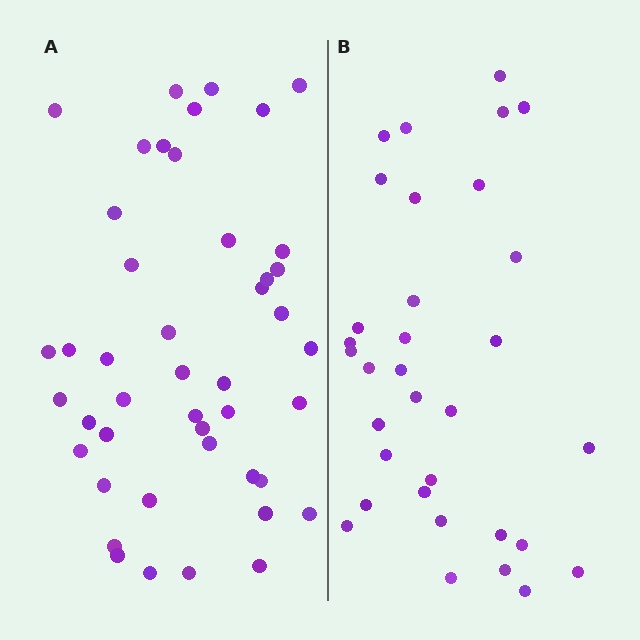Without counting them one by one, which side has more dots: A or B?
Region A (the left region) has more dots.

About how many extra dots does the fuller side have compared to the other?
Region A has roughly 12 or so more dots than region B.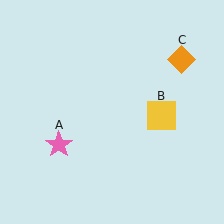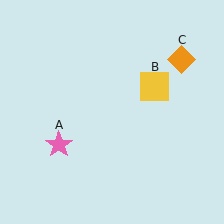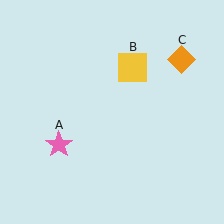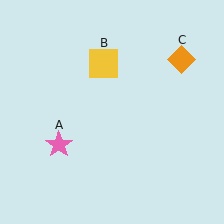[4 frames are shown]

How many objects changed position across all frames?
1 object changed position: yellow square (object B).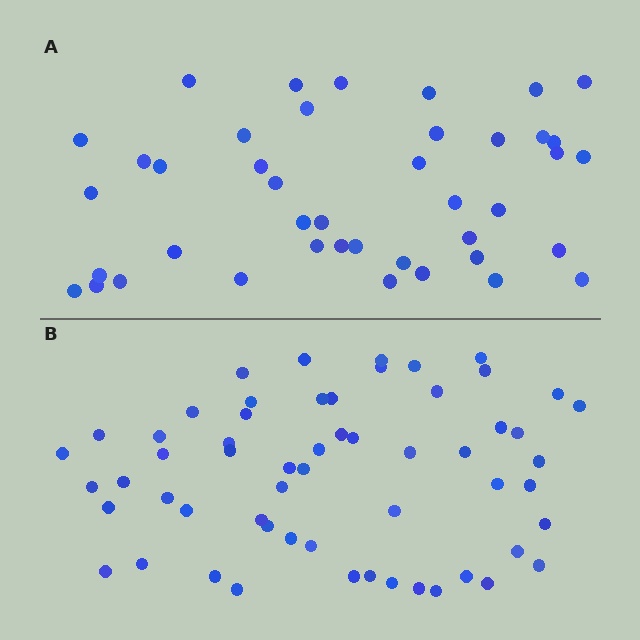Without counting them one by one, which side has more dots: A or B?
Region B (the bottom region) has more dots.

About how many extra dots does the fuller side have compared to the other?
Region B has approximately 15 more dots than region A.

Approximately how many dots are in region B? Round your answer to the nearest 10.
About 60 dots. (The exact count is 58, which rounds to 60.)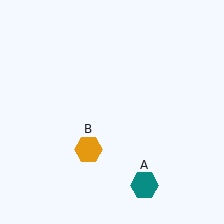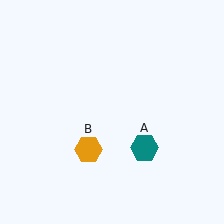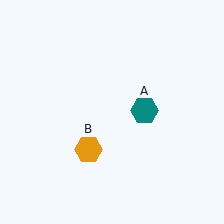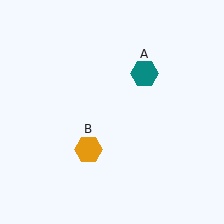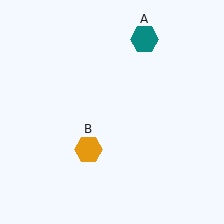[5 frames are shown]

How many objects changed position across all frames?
1 object changed position: teal hexagon (object A).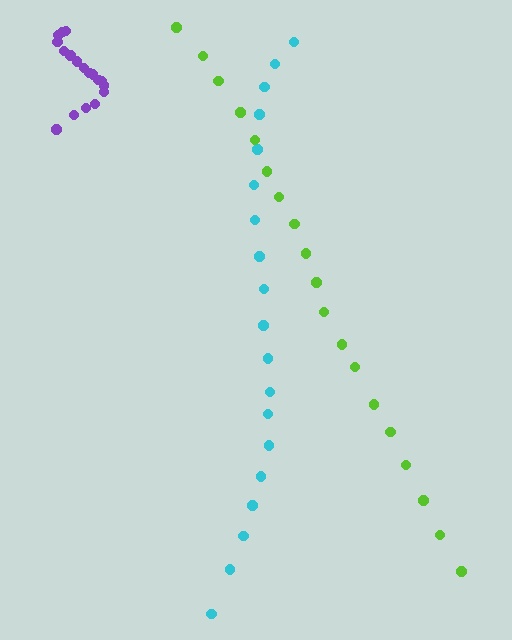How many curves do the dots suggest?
There are 3 distinct paths.